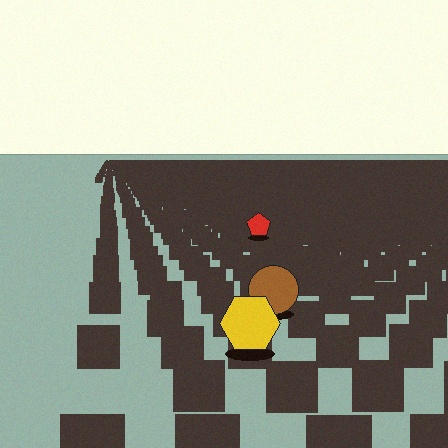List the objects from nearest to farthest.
From nearest to farthest: the yellow hexagon, the brown circle, the red pentagon.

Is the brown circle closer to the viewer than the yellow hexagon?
No. The yellow hexagon is closer — you can tell from the texture gradient: the ground texture is coarser near it.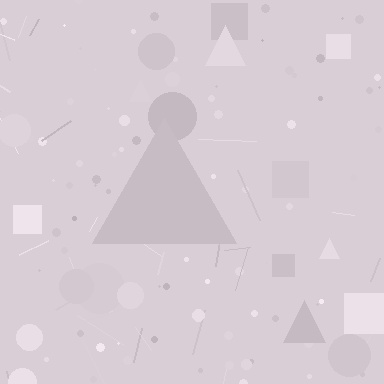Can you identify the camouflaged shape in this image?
The camouflaged shape is a triangle.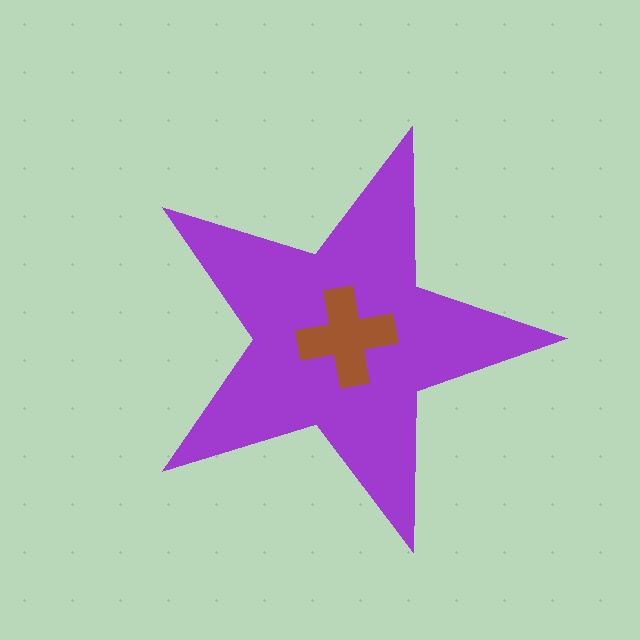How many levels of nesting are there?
2.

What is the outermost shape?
The purple star.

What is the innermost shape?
The brown cross.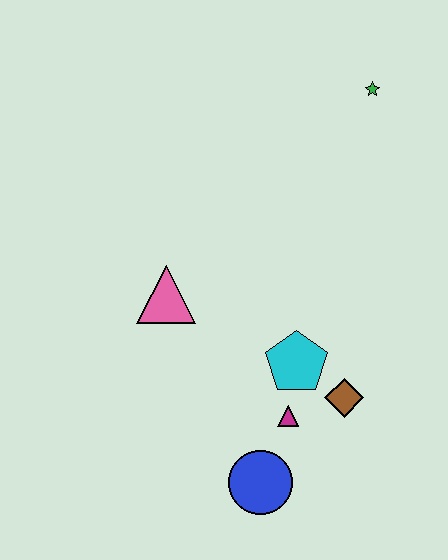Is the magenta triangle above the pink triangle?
No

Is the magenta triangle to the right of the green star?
No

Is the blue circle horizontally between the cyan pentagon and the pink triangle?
Yes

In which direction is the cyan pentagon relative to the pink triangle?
The cyan pentagon is to the right of the pink triangle.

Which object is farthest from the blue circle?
The green star is farthest from the blue circle.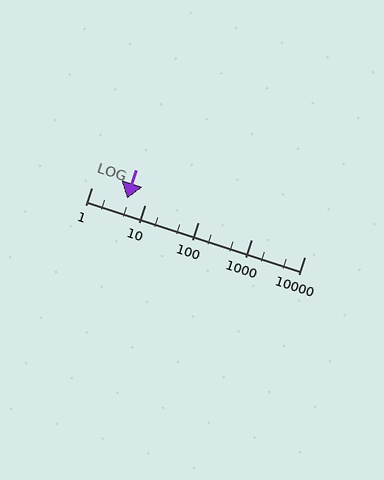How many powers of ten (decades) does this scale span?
The scale spans 4 decades, from 1 to 10000.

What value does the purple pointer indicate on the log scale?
The pointer indicates approximately 4.6.